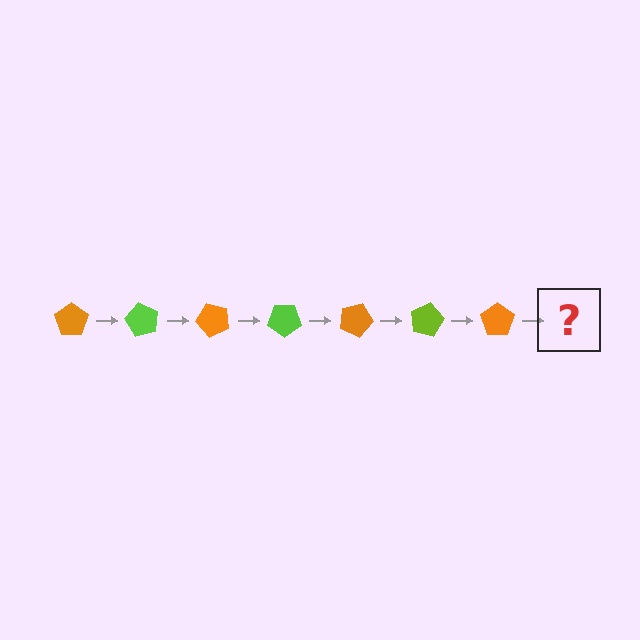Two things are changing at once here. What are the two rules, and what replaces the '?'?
The two rules are that it rotates 60 degrees each step and the color cycles through orange and lime. The '?' should be a lime pentagon, rotated 420 degrees from the start.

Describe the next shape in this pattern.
It should be a lime pentagon, rotated 420 degrees from the start.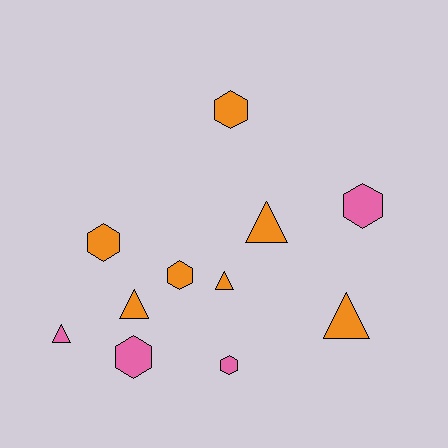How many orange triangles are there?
There are 4 orange triangles.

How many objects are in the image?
There are 11 objects.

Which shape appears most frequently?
Hexagon, with 6 objects.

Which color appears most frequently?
Orange, with 7 objects.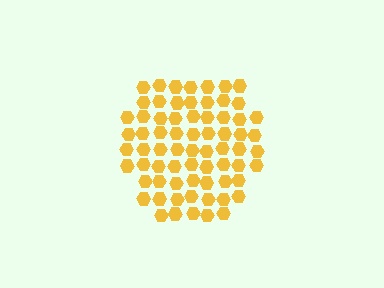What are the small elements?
The small elements are hexagons.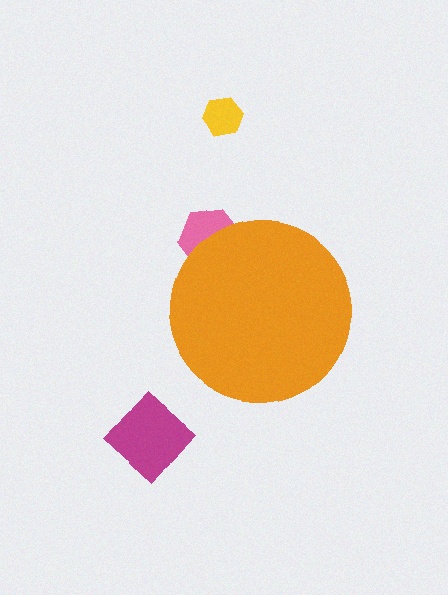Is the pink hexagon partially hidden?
Yes, the pink hexagon is partially hidden behind the orange circle.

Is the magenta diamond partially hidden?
No, the magenta diamond is fully visible.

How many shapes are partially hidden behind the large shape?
1 shape is partially hidden.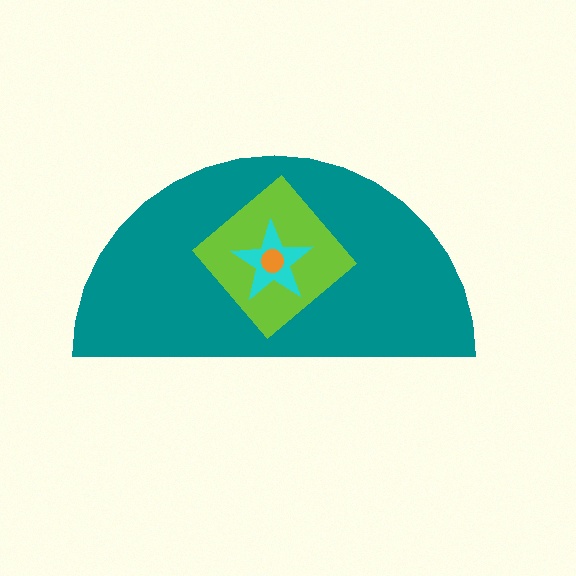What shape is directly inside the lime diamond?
The cyan star.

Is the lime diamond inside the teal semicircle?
Yes.